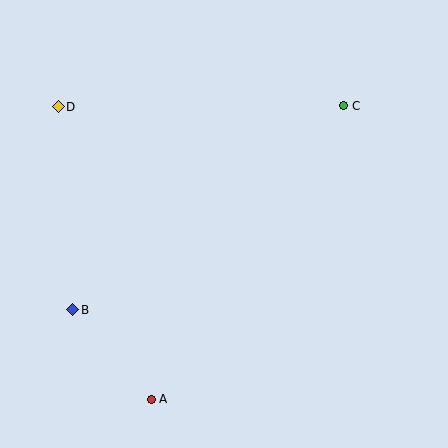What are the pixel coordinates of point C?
Point C is at (344, 106).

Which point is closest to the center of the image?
Point C at (344, 106) is closest to the center.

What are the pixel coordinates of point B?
Point B is at (73, 310).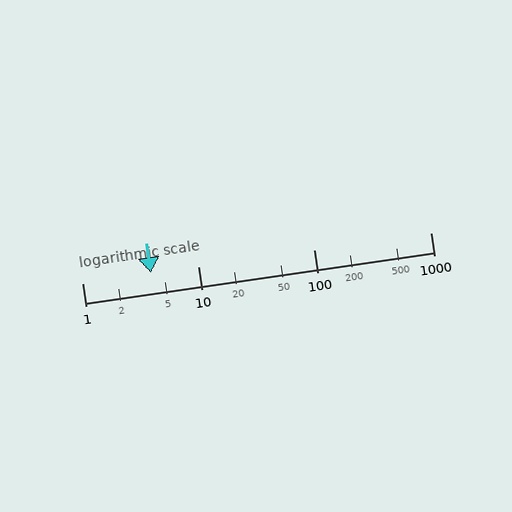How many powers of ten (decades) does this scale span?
The scale spans 3 decades, from 1 to 1000.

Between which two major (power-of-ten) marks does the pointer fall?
The pointer is between 1 and 10.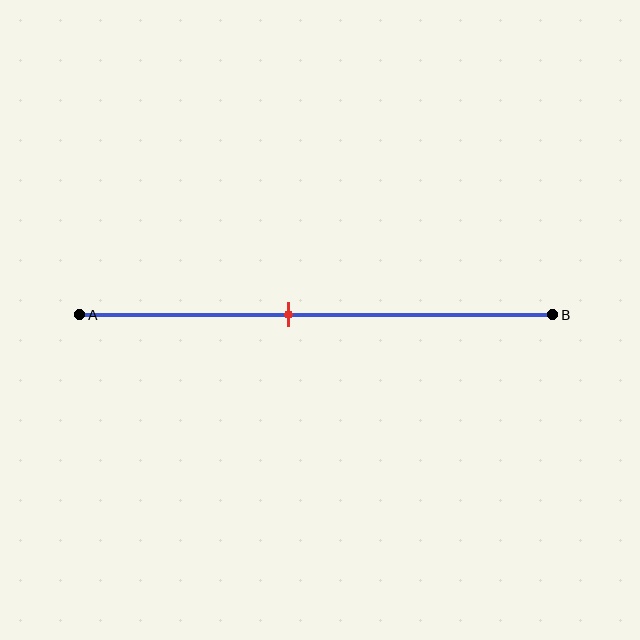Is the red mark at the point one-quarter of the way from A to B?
No, the mark is at about 45% from A, not at the 25% one-quarter point.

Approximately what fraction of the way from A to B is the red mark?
The red mark is approximately 45% of the way from A to B.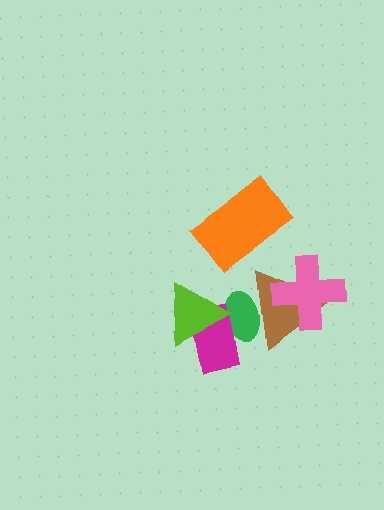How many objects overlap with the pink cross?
1 object overlaps with the pink cross.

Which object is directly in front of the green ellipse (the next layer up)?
The magenta rectangle is directly in front of the green ellipse.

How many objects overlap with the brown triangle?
2 objects overlap with the brown triangle.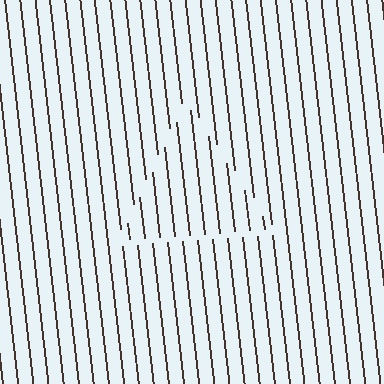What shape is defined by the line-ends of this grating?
An illusory triangle. The interior of the shape contains the same grating, shifted by half a period — the contour is defined by the phase discontinuity where line-ends from the inner and outer gratings abut.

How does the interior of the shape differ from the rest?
The interior of the shape contains the same grating, shifted by half a period — the contour is defined by the phase discontinuity where line-ends from the inner and outer gratings abut.